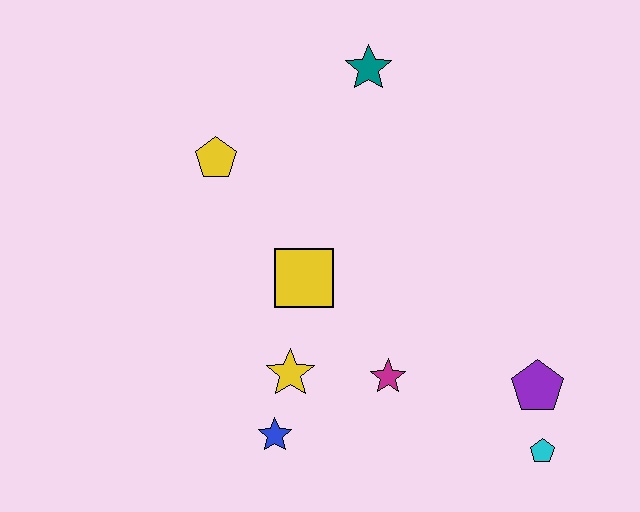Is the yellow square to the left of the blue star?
No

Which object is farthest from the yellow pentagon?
The cyan pentagon is farthest from the yellow pentagon.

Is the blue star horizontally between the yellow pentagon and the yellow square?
Yes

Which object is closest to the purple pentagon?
The cyan pentagon is closest to the purple pentagon.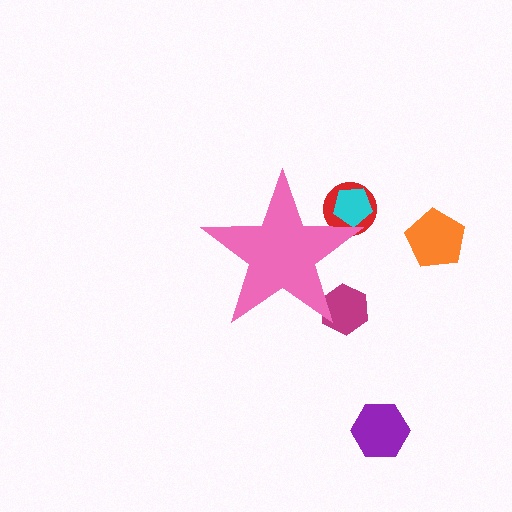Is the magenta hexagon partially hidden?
Yes, the magenta hexagon is partially hidden behind the pink star.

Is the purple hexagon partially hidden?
No, the purple hexagon is fully visible.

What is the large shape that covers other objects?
A pink star.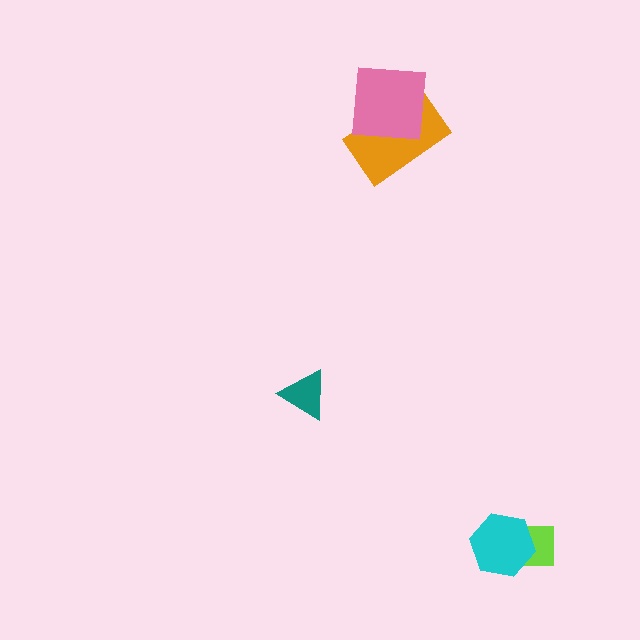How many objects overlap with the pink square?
1 object overlaps with the pink square.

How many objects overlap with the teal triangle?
0 objects overlap with the teal triangle.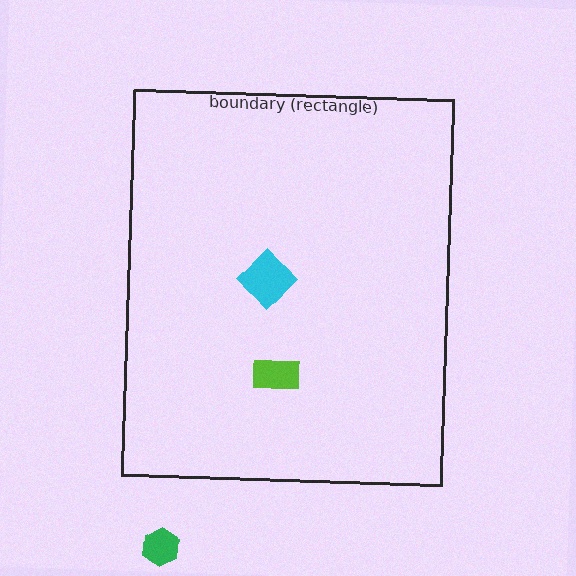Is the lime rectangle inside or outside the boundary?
Inside.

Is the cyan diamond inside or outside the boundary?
Inside.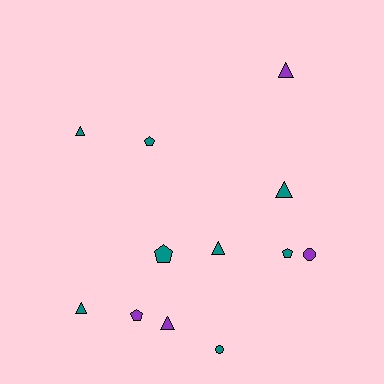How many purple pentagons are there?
There is 1 purple pentagon.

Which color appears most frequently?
Teal, with 8 objects.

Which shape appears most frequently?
Triangle, with 6 objects.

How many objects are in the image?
There are 12 objects.